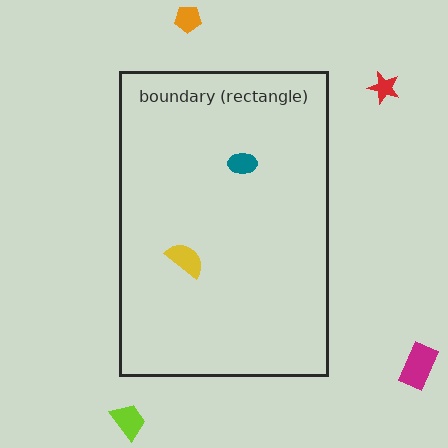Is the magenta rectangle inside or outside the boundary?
Outside.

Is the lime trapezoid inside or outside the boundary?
Outside.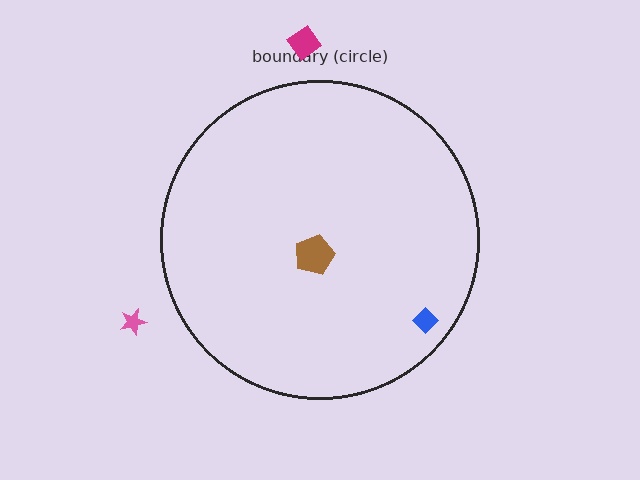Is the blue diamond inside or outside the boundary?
Inside.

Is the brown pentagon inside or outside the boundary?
Inside.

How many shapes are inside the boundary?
2 inside, 2 outside.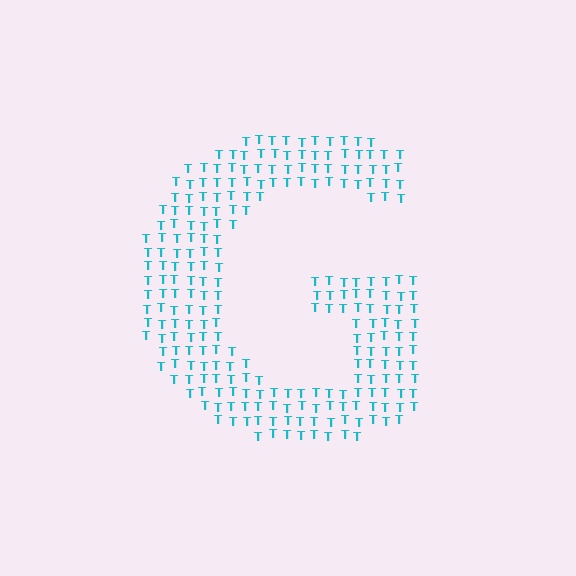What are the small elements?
The small elements are letter T's.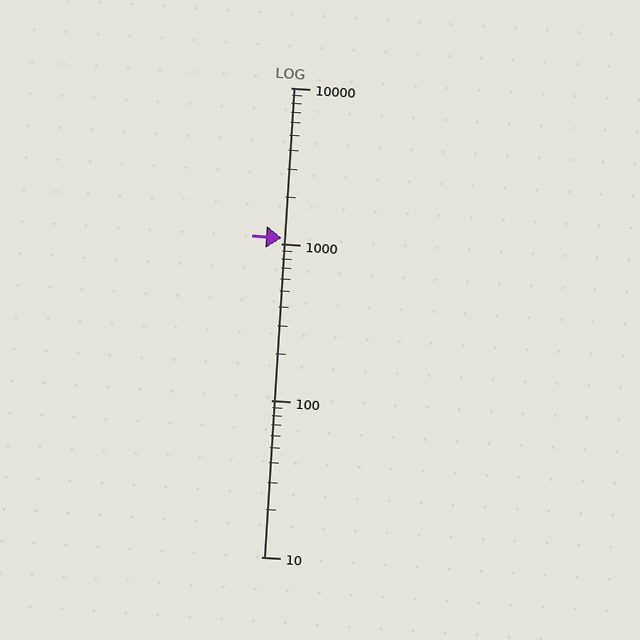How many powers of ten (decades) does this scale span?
The scale spans 3 decades, from 10 to 10000.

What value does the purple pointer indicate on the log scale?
The pointer indicates approximately 1100.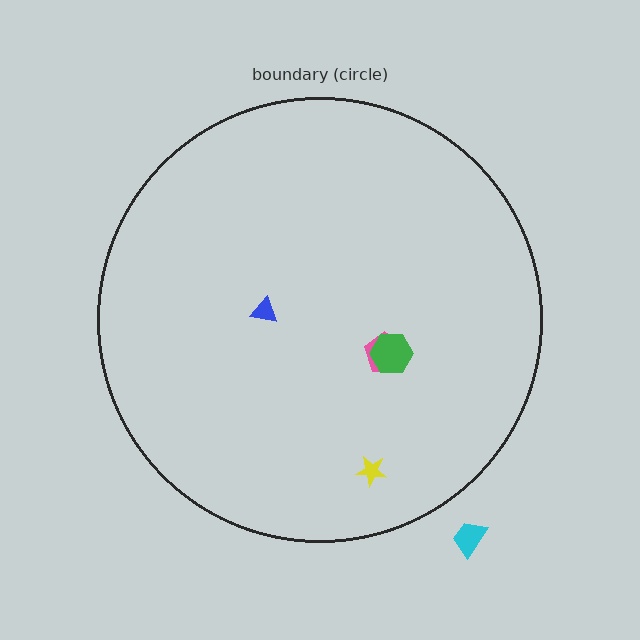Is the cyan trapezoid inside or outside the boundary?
Outside.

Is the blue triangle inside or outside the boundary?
Inside.